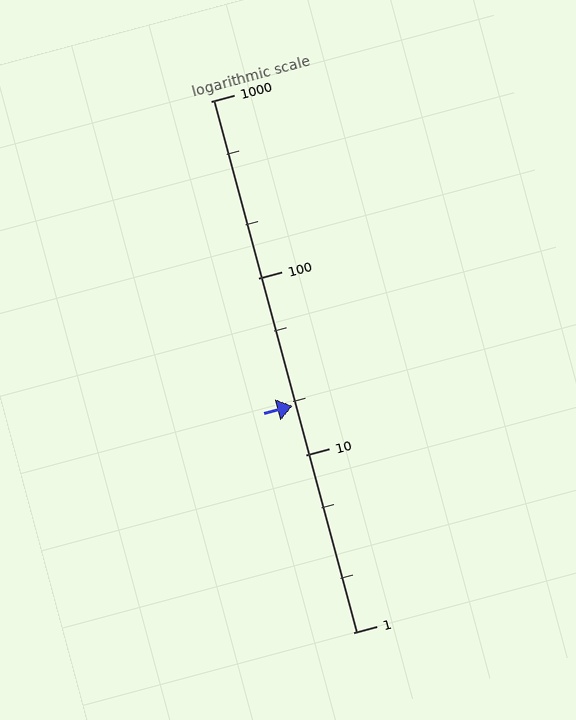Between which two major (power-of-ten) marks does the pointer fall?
The pointer is between 10 and 100.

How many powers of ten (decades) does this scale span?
The scale spans 3 decades, from 1 to 1000.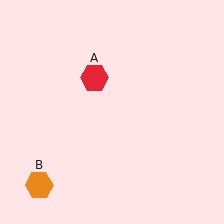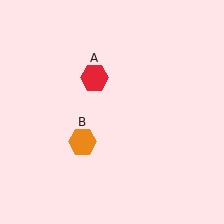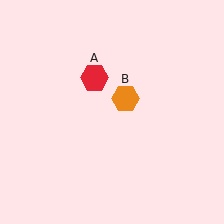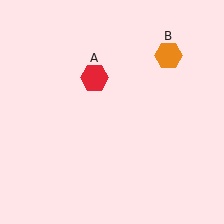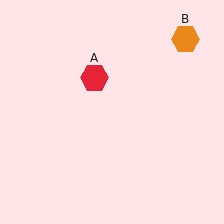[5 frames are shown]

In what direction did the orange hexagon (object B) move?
The orange hexagon (object B) moved up and to the right.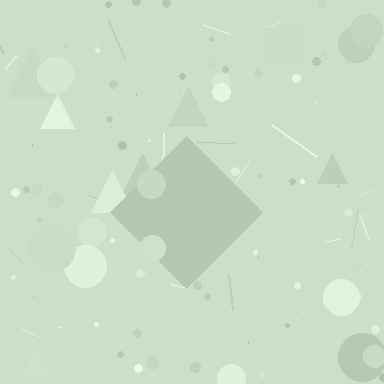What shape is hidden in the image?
A diamond is hidden in the image.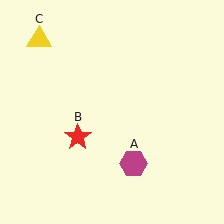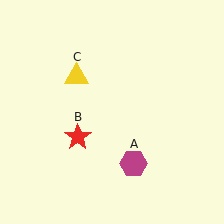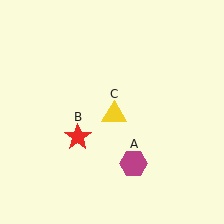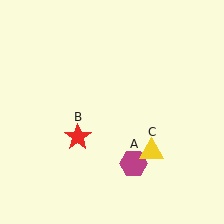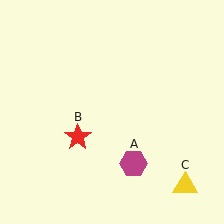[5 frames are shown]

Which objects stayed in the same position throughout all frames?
Magenta hexagon (object A) and red star (object B) remained stationary.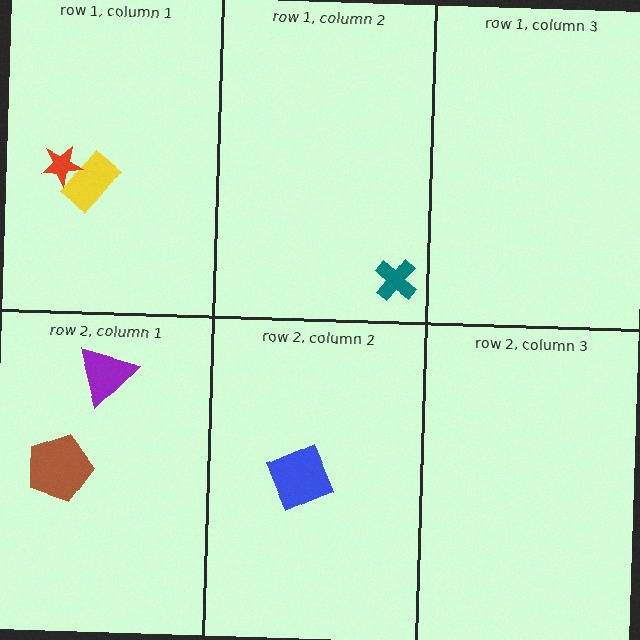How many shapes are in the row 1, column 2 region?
1.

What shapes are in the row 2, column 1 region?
The brown pentagon, the purple triangle.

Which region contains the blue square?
The row 2, column 2 region.